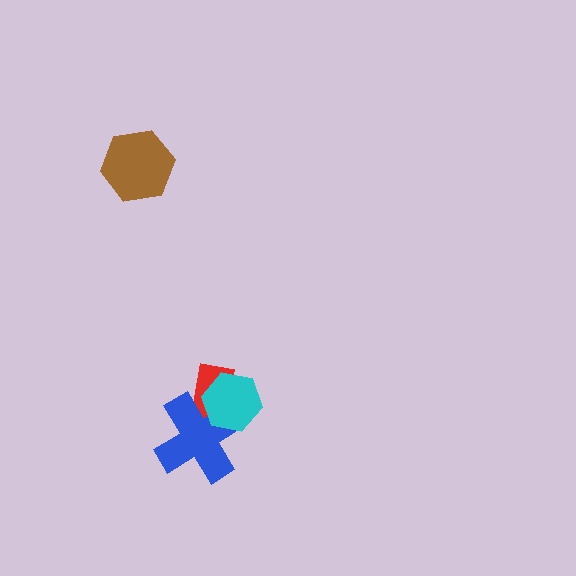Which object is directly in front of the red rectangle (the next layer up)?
The blue cross is directly in front of the red rectangle.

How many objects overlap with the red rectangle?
2 objects overlap with the red rectangle.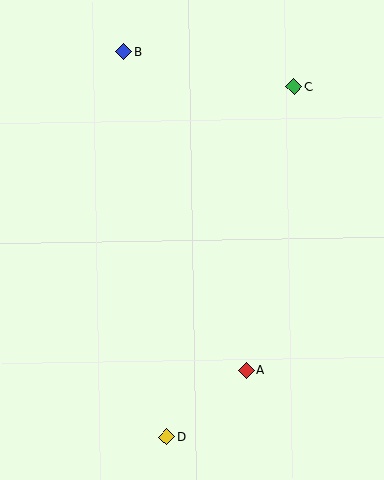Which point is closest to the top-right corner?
Point C is closest to the top-right corner.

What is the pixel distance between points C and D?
The distance between C and D is 372 pixels.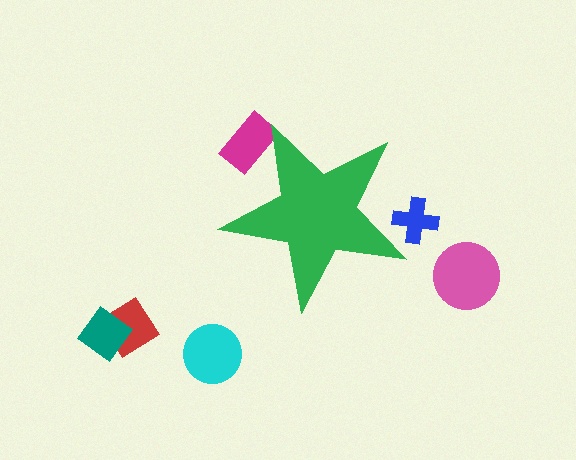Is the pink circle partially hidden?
No, the pink circle is fully visible.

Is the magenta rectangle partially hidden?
Yes, the magenta rectangle is partially hidden behind the green star.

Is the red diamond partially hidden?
No, the red diamond is fully visible.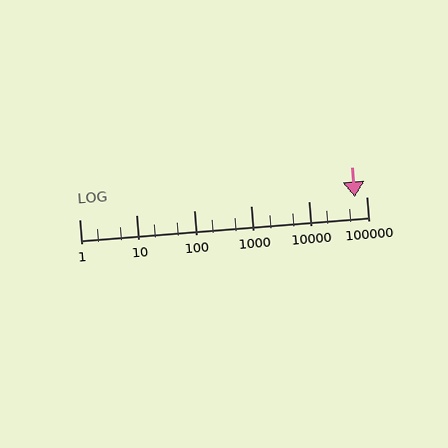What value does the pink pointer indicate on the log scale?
The pointer indicates approximately 62000.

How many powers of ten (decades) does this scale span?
The scale spans 5 decades, from 1 to 100000.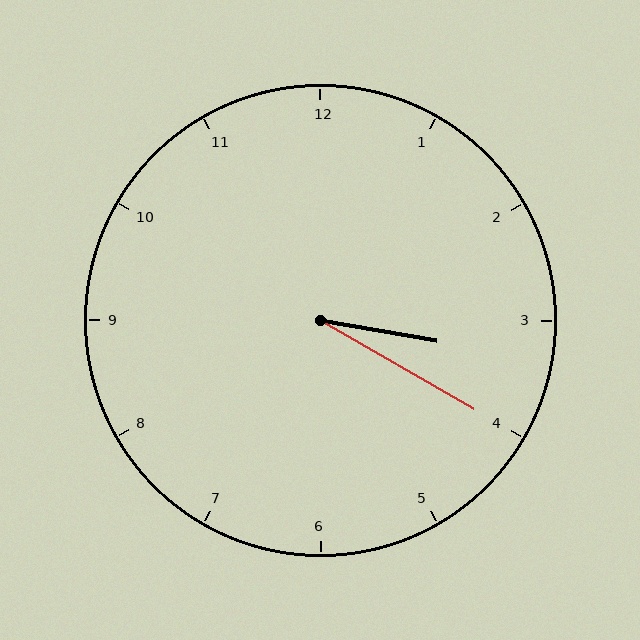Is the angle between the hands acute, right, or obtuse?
It is acute.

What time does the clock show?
3:20.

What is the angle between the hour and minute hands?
Approximately 20 degrees.